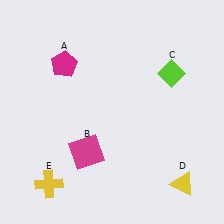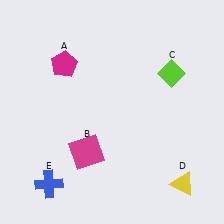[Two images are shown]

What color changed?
The cross (E) changed from yellow in Image 1 to blue in Image 2.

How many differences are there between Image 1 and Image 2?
There is 1 difference between the two images.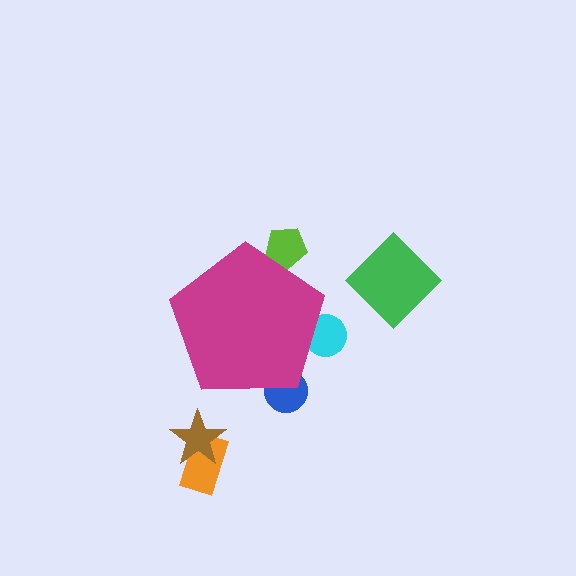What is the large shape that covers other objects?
A magenta pentagon.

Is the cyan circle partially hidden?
Yes, the cyan circle is partially hidden behind the magenta pentagon.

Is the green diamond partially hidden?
No, the green diamond is fully visible.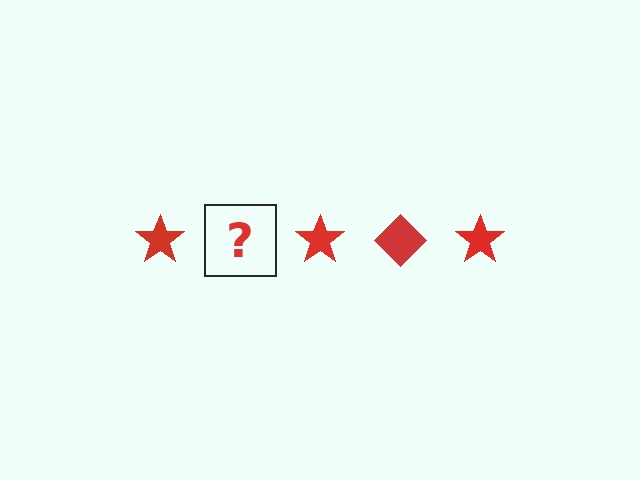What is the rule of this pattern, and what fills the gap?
The rule is that the pattern cycles through star, diamond shapes in red. The gap should be filled with a red diamond.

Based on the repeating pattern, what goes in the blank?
The blank should be a red diamond.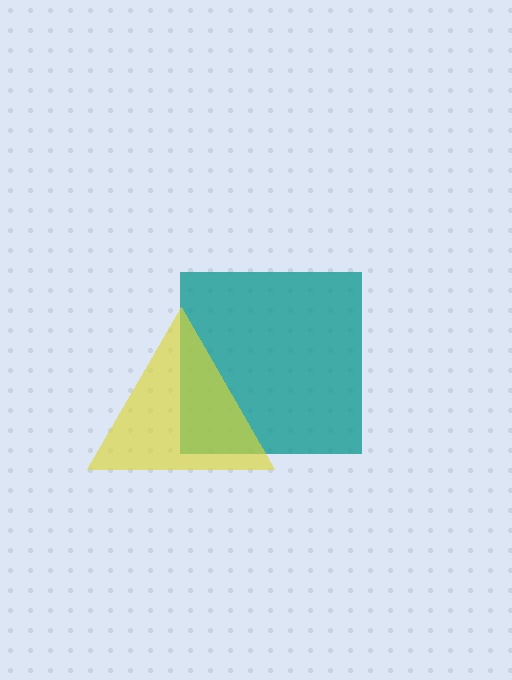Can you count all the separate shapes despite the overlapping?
Yes, there are 2 separate shapes.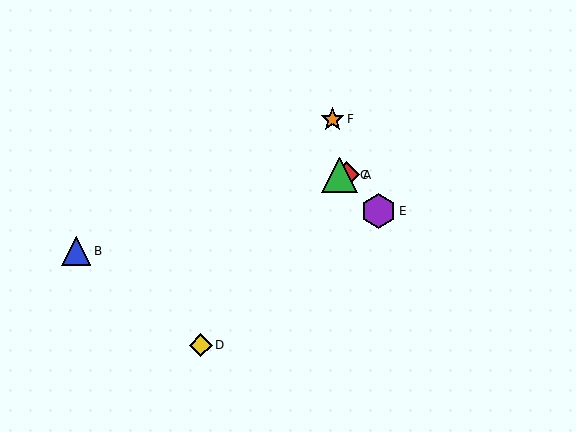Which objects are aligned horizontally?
Objects A, C are aligned horizontally.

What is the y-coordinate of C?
Object C is at y≈175.